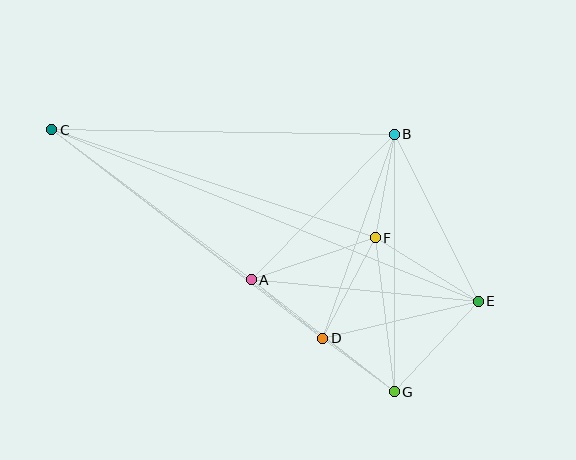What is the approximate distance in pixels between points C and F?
The distance between C and F is approximately 341 pixels.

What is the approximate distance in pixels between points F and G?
The distance between F and G is approximately 155 pixels.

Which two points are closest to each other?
Points D and G are closest to each other.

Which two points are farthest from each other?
Points C and E are farthest from each other.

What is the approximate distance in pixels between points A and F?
The distance between A and F is approximately 131 pixels.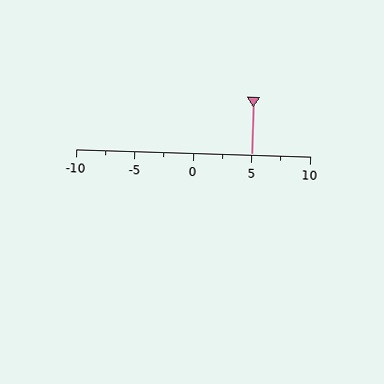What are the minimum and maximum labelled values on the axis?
The axis runs from -10 to 10.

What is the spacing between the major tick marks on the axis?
The major ticks are spaced 5 apart.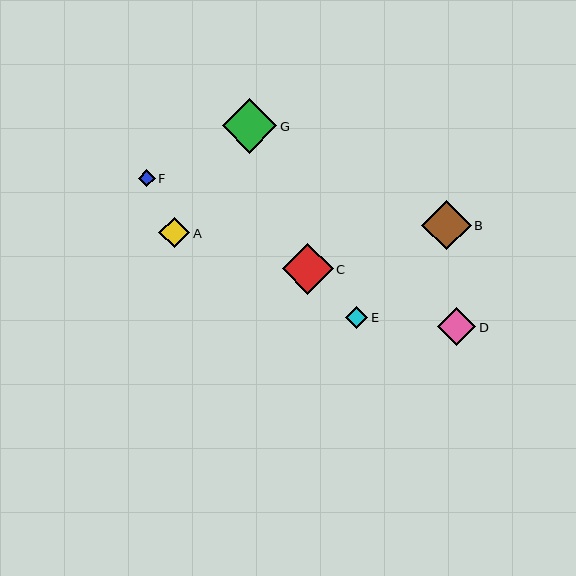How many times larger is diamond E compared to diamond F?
Diamond E is approximately 1.3 times the size of diamond F.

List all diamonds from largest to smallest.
From largest to smallest: G, C, B, D, A, E, F.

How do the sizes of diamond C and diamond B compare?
Diamond C and diamond B are approximately the same size.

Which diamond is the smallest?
Diamond F is the smallest with a size of approximately 16 pixels.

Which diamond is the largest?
Diamond G is the largest with a size of approximately 55 pixels.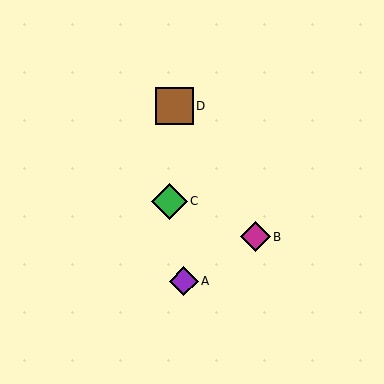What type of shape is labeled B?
Shape B is a magenta diamond.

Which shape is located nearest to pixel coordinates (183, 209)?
The green diamond (labeled C) at (169, 201) is nearest to that location.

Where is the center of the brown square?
The center of the brown square is at (175, 106).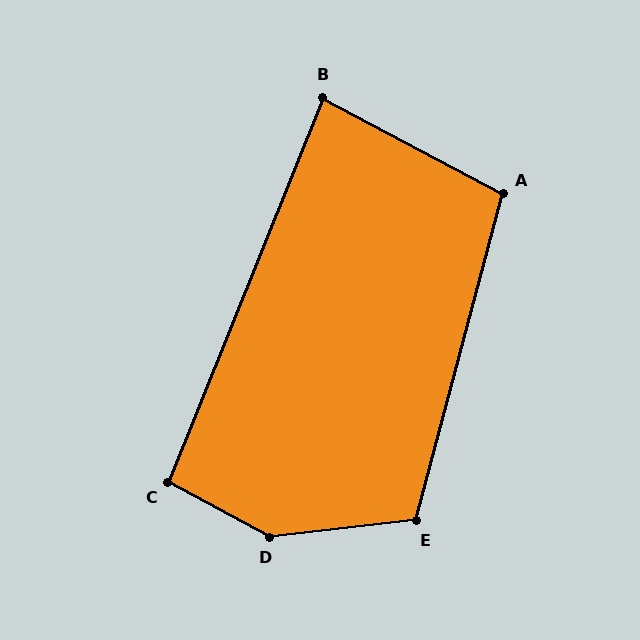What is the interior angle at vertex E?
Approximately 111 degrees (obtuse).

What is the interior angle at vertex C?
Approximately 96 degrees (obtuse).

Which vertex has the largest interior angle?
D, at approximately 146 degrees.